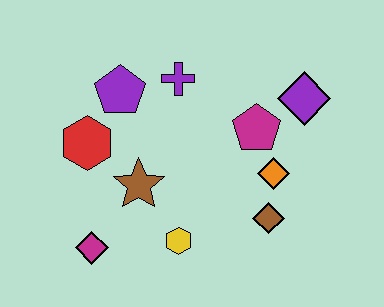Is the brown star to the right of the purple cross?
No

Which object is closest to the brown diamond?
The orange diamond is closest to the brown diamond.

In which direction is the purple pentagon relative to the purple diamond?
The purple pentagon is to the left of the purple diamond.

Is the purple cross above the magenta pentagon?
Yes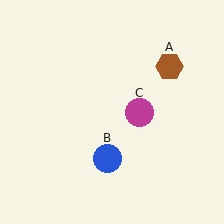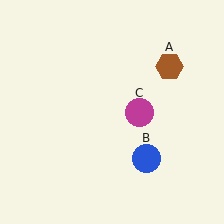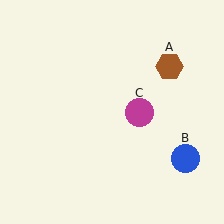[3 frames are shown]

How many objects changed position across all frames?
1 object changed position: blue circle (object B).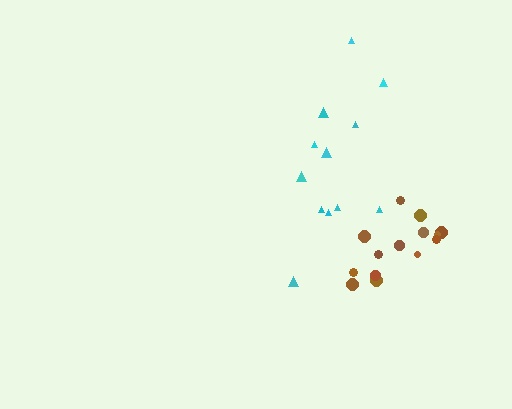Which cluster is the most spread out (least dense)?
Cyan.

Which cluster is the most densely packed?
Brown.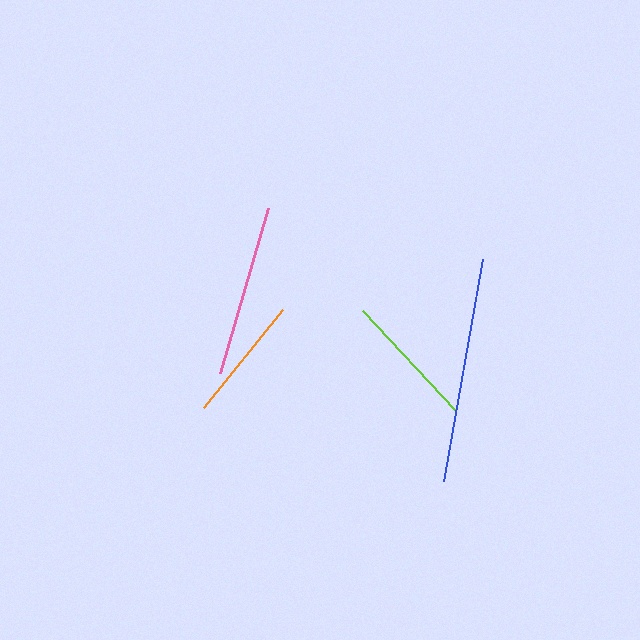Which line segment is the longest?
The blue line is the longest at approximately 225 pixels.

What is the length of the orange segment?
The orange segment is approximately 126 pixels long.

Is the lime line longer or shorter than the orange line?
The lime line is longer than the orange line.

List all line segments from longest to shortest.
From longest to shortest: blue, pink, lime, orange.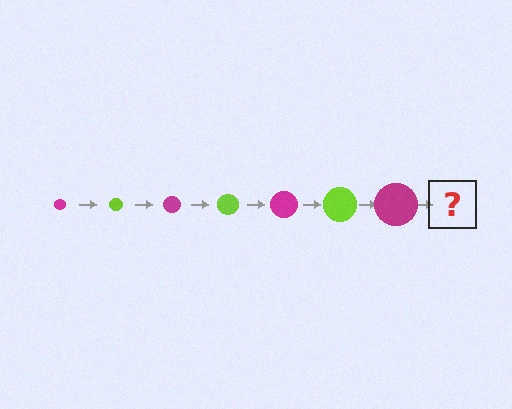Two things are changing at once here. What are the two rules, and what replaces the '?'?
The two rules are that the circle grows larger each step and the color cycles through magenta and lime. The '?' should be a lime circle, larger than the previous one.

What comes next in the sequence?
The next element should be a lime circle, larger than the previous one.